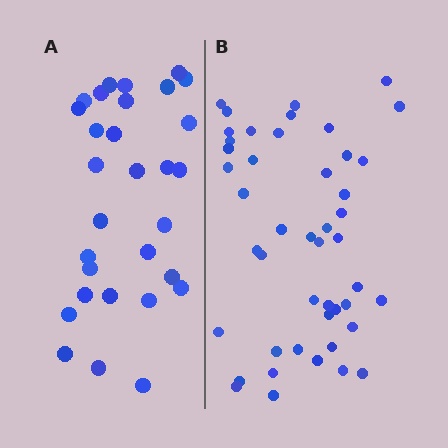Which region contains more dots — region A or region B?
Region B (the right region) has more dots.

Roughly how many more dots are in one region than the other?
Region B has approximately 15 more dots than region A.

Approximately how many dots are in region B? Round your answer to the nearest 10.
About 50 dots. (The exact count is 46, which rounds to 50.)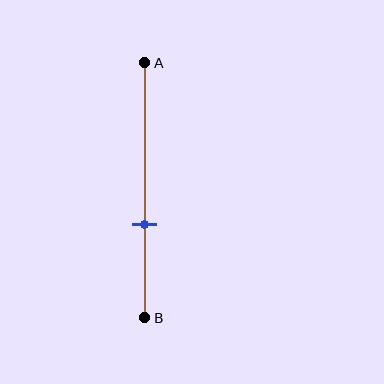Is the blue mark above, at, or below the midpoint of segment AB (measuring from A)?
The blue mark is below the midpoint of segment AB.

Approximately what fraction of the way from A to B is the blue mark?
The blue mark is approximately 65% of the way from A to B.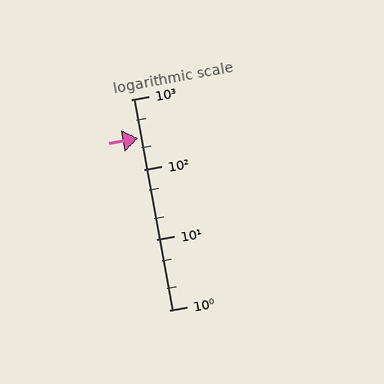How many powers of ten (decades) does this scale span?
The scale spans 3 decades, from 1 to 1000.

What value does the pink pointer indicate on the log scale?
The pointer indicates approximately 280.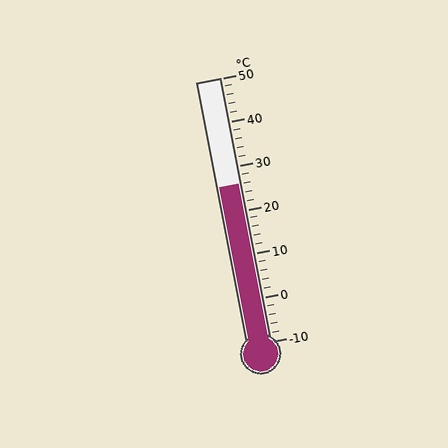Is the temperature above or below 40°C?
The temperature is below 40°C.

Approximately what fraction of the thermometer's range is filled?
The thermometer is filled to approximately 60% of its range.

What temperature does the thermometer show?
The thermometer shows approximately 26°C.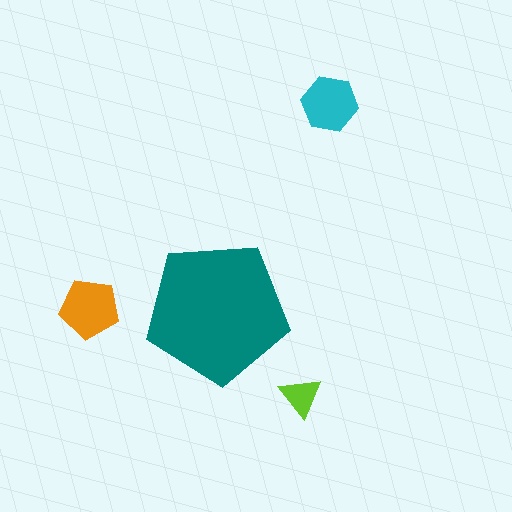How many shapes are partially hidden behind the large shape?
0 shapes are partially hidden.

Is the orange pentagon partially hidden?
No, the orange pentagon is fully visible.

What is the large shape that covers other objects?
A teal pentagon.